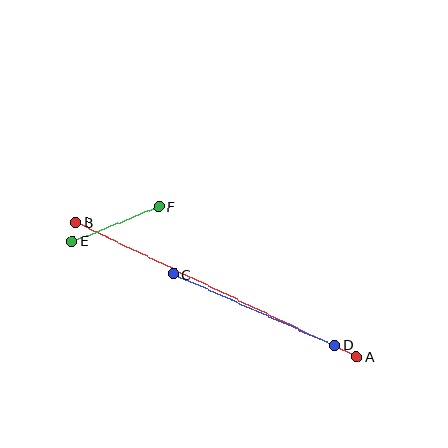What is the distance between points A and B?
The distance is approximately 311 pixels.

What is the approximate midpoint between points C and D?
The midpoint is at approximately (254, 309) pixels.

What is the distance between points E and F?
The distance is approximately 93 pixels.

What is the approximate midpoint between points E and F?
The midpoint is at approximately (115, 224) pixels.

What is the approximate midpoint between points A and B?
The midpoint is at approximately (216, 290) pixels.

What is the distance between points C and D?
The distance is approximately 176 pixels.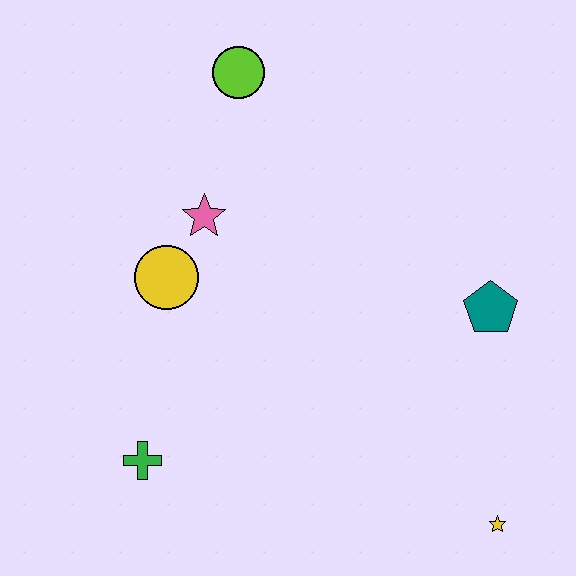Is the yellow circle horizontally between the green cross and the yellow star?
Yes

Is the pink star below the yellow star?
No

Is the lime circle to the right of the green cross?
Yes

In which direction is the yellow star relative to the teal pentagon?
The yellow star is below the teal pentagon.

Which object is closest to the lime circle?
The pink star is closest to the lime circle.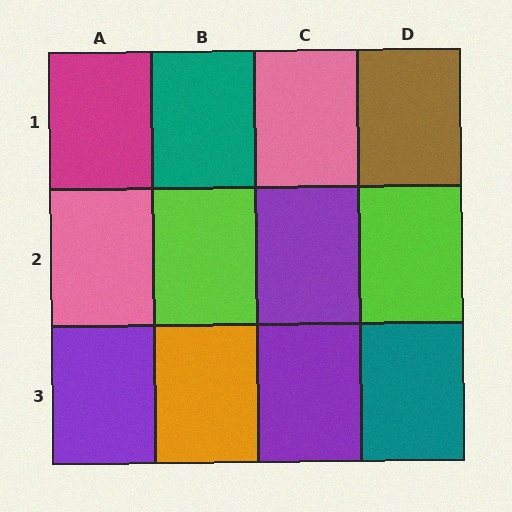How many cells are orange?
1 cell is orange.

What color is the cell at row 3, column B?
Orange.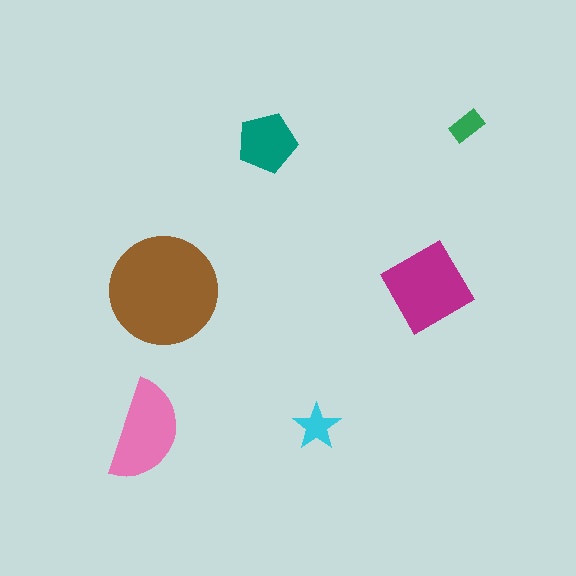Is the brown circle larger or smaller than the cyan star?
Larger.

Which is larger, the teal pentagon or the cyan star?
The teal pentagon.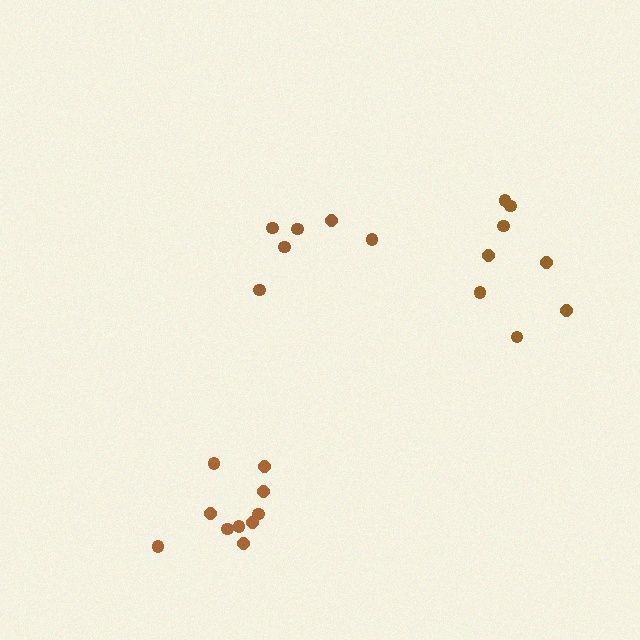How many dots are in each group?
Group 1: 6 dots, Group 2: 8 dots, Group 3: 10 dots (24 total).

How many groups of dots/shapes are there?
There are 3 groups.